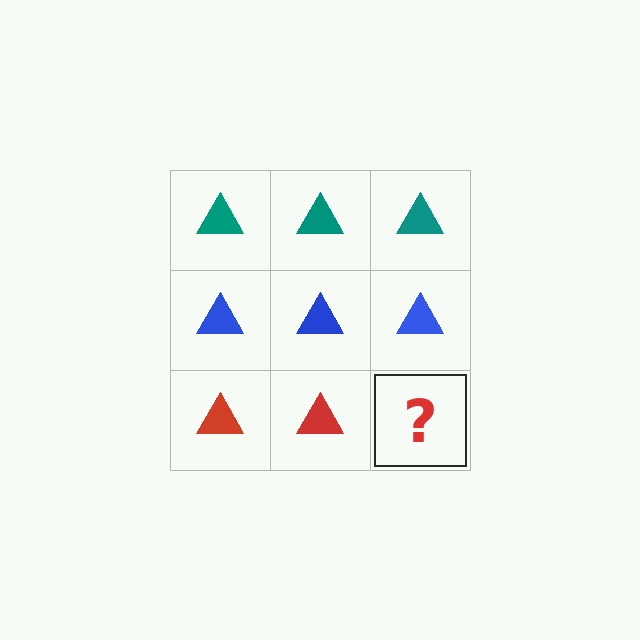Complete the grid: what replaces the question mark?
The question mark should be replaced with a red triangle.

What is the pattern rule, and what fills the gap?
The rule is that each row has a consistent color. The gap should be filled with a red triangle.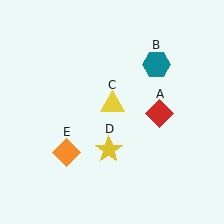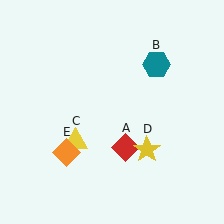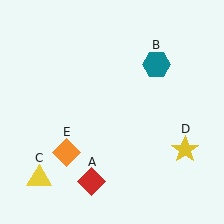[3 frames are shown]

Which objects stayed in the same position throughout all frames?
Teal hexagon (object B) and orange diamond (object E) remained stationary.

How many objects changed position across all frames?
3 objects changed position: red diamond (object A), yellow triangle (object C), yellow star (object D).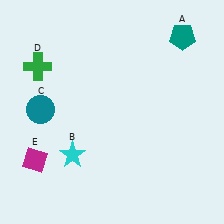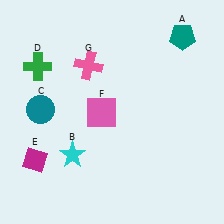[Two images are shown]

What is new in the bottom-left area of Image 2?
A pink square (F) was added in the bottom-left area of Image 2.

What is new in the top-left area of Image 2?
A pink cross (G) was added in the top-left area of Image 2.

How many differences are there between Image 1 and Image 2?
There are 2 differences between the two images.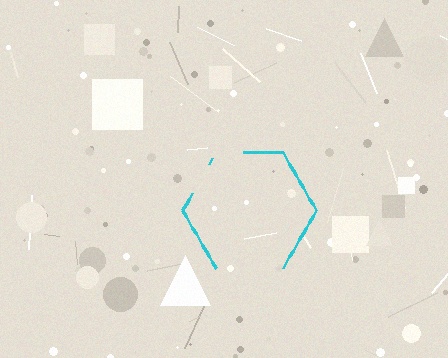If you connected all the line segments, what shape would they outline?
They would outline a hexagon.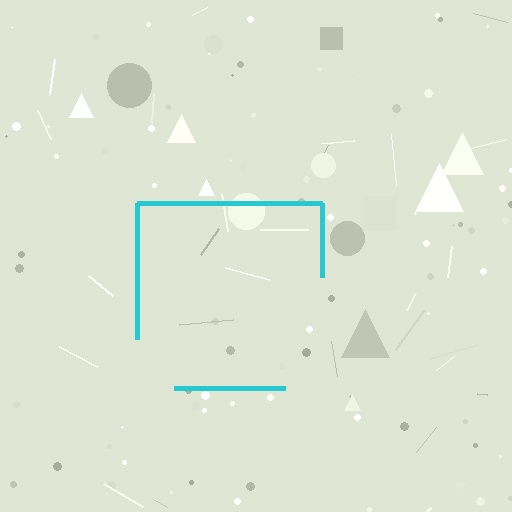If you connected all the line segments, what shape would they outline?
They would outline a square.